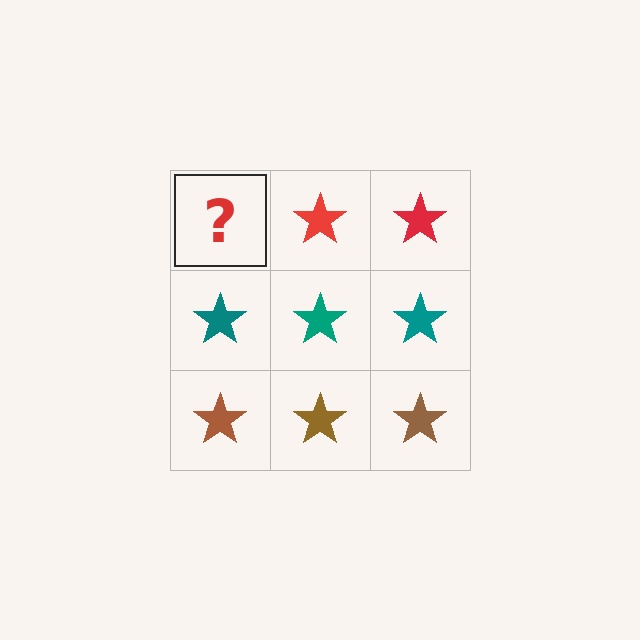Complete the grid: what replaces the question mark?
The question mark should be replaced with a red star.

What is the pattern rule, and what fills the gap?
The rule is that each row has a consistent color. The gap should be filled with a red star.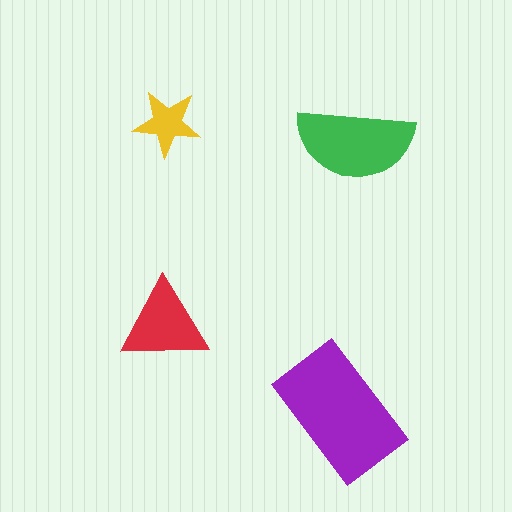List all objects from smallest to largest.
The yellow star, the red triangle, the green semicircle, the purple rectangle.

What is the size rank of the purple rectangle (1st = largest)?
1st.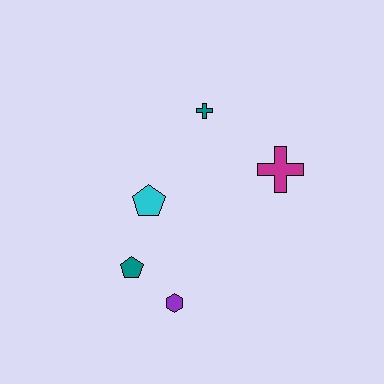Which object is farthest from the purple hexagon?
The teal cross is farthest from the purple hexagon.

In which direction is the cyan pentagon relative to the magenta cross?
The cyan pentagon is to the left of the magenta cross.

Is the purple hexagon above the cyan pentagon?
No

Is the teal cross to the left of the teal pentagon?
No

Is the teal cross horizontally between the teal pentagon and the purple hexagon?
No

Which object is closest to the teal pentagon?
The purple hexagon is closest to the teal pentagon.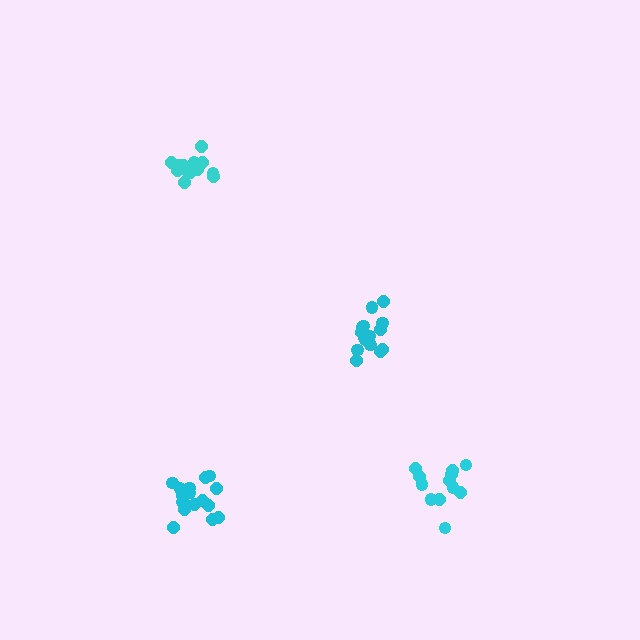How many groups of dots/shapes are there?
There are 4 groups.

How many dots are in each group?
Group 1: 15 dots, Group 2: 14 dots, Group 3: 17 dots, Group 4: 12 dots (58 total).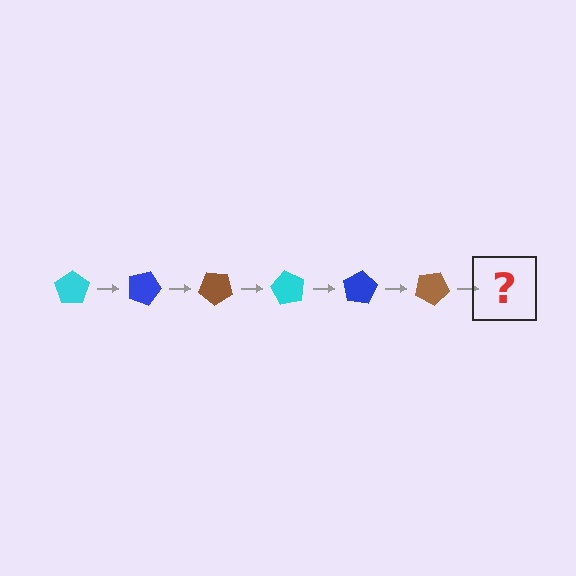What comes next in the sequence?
The next element should be a cyan pentagon, rotated 120 degrees from the start.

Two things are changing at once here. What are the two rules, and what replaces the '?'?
The two rules are that it rotates 20 degrees each step and the color cycles through cyan, blue, and brown. The '?' should be a cyan pentagon, rotated 120 degrees from the start.